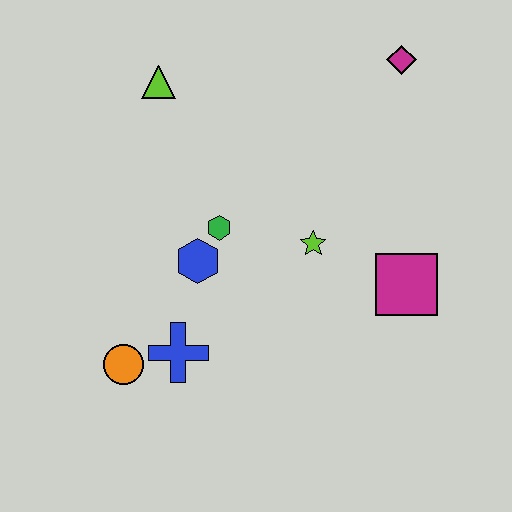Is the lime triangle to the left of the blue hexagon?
Yes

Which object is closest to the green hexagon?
The blue hexagon is closest to the green hexagon.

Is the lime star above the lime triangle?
No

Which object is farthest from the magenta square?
The lime triangle is farthest from the magenta square.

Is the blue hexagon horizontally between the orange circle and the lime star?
Yes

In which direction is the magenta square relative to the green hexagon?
The magenta square is to the right of the green hexagon.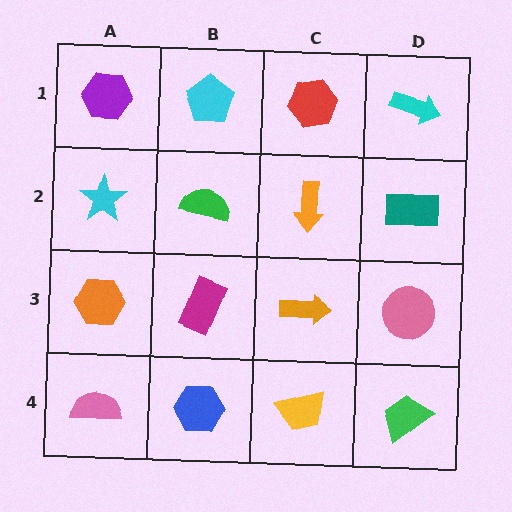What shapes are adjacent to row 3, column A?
A cyan star (row 2, column A), a pink semicircle (row 4, column A), a magenta rectangle (row 3, column B).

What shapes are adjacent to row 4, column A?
An orange hexagon (row 3, column A), a blue hexagon (row 4, column B).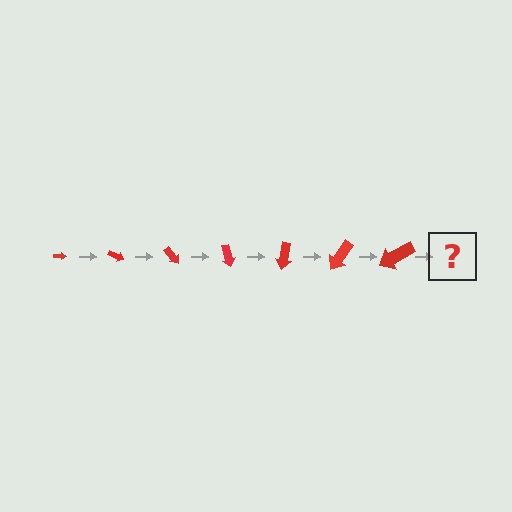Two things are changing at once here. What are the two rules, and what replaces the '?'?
The two rules are that the arrow grows larger each step and it rotates 25 degrees each step. The '?' should be an arrow, larger than the previous one and rotated 175 degrees from the start.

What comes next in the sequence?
The next element should be an arrow, larger than the previous one and rotated 175 degrees from the start.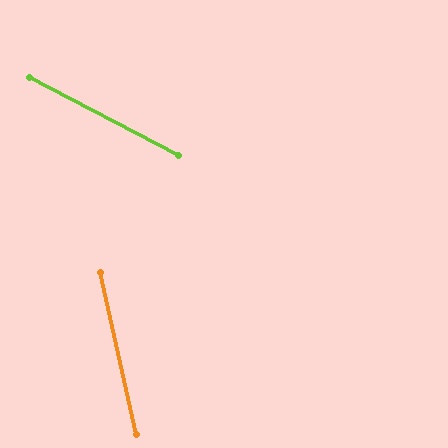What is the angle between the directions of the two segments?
Approximately 50 degrees.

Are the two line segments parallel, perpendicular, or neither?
Neither parallel nor perpendicular — they differ by about 50°.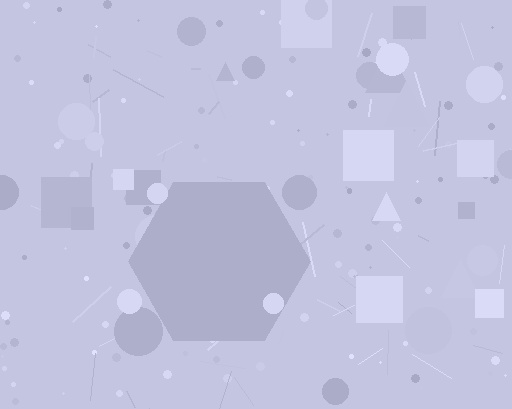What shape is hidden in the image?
A hexagon is hidden in the image.